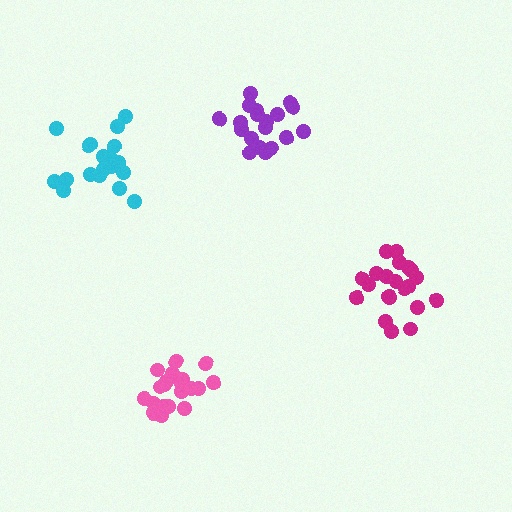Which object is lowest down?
The pink cluster is bottommost.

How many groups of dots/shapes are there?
There are 4 groups.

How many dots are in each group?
Group 1: 21 dots, Group 2: 19 dots, Group 3: 19 dots, Group 4: 20 dots (79 total).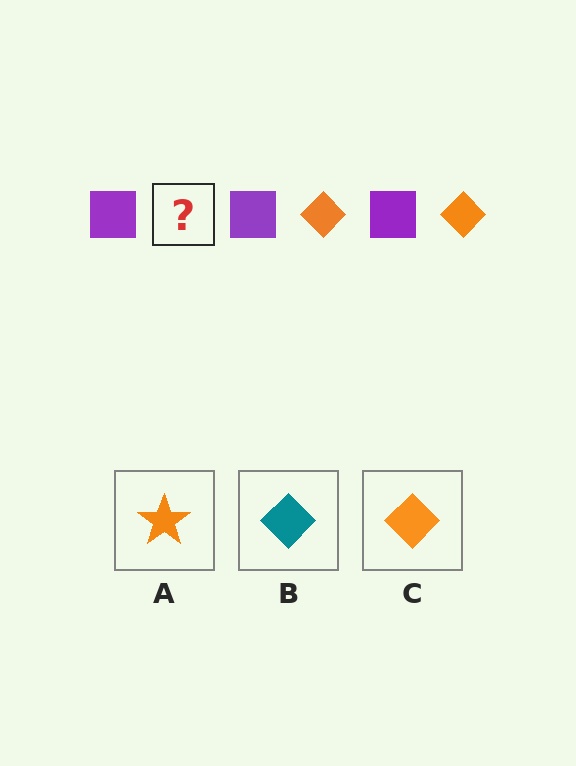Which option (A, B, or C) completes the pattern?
C.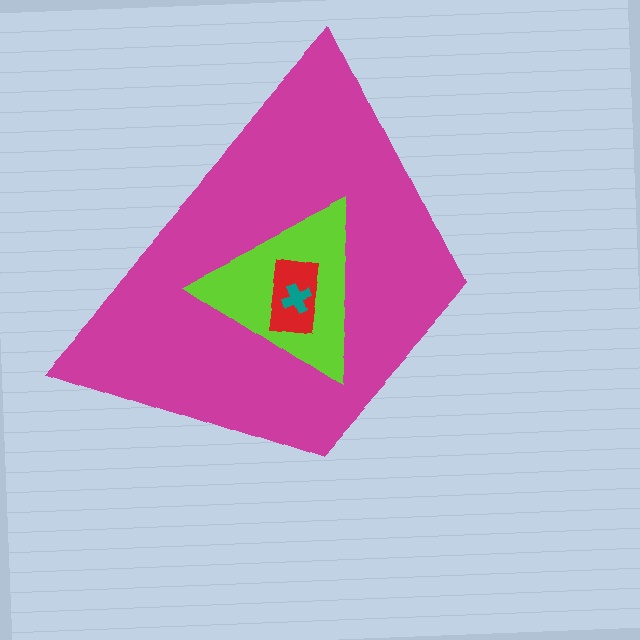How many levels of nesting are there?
4.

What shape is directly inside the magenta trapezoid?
The lime triangle.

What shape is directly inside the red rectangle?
The teal cross.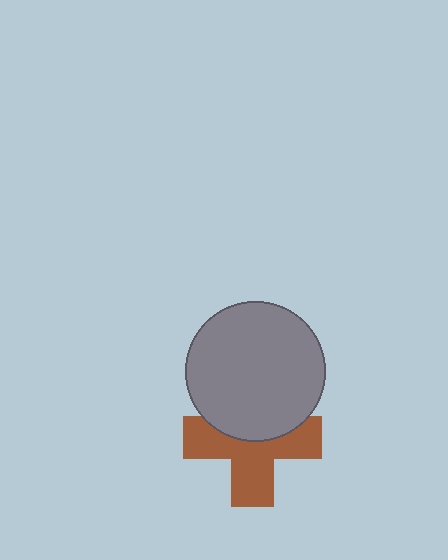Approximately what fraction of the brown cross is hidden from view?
Roughly 40% of the brown cross is hidden behind the gray circle.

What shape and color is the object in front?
The object in front is a gray circle.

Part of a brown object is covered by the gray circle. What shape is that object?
It is a cross.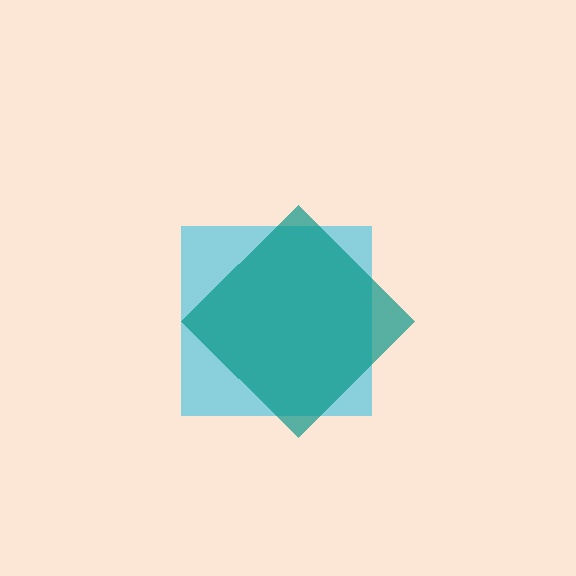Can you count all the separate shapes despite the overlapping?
Yes, there are 2 separate shapes.